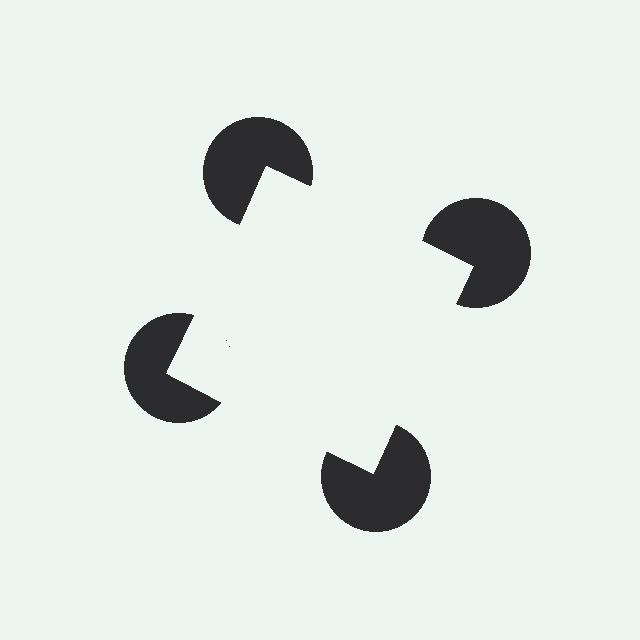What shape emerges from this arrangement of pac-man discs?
An illusory square — its edges are inferred from the aligned wedge cuts in the pac-man discs, not physically drawn.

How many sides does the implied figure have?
4 sides.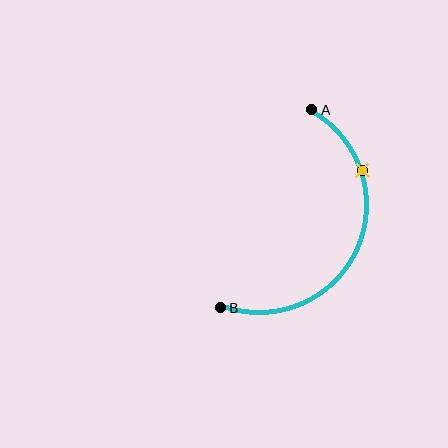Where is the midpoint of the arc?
The arc midpoint is the point on the curve farthest from the straight line joining A and B. It sits to the right of that line.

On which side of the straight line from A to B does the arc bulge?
The arc bulges to the right of the straight line connecting A and B.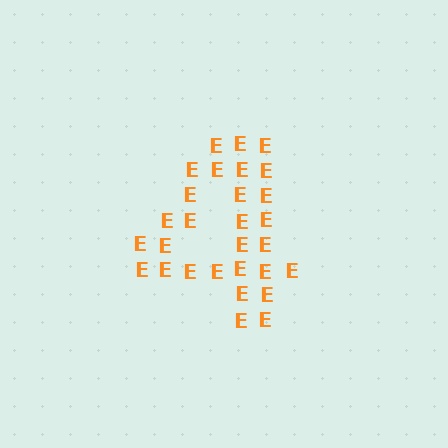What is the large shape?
The large shape is the digit 4.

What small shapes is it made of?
It is made of small letter E's.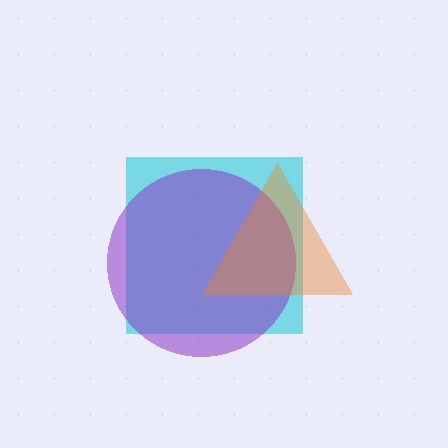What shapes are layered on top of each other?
The layered shapes are: a cyan square, a purple circle, an orange triangle.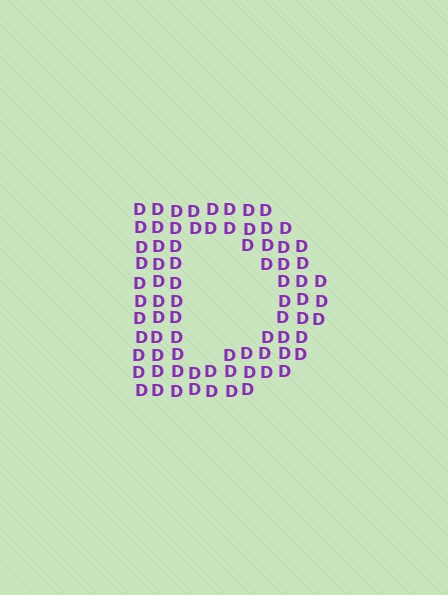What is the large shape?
The large shape is the letter D.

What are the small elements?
The small elements are letter D's.